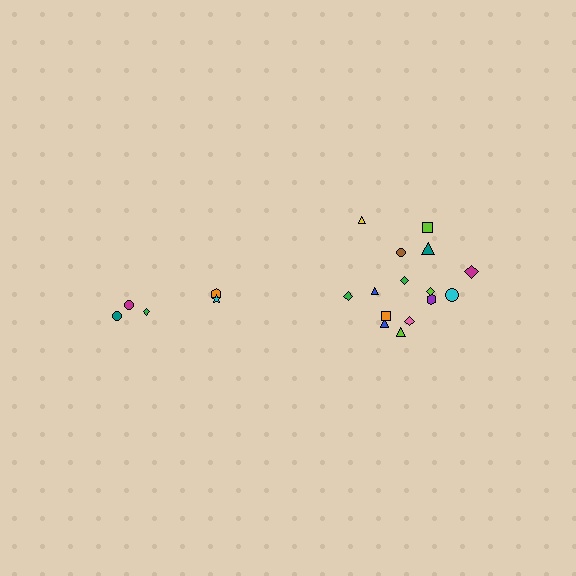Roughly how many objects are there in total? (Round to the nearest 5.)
Roughly 20 objects in total.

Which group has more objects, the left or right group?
The right group.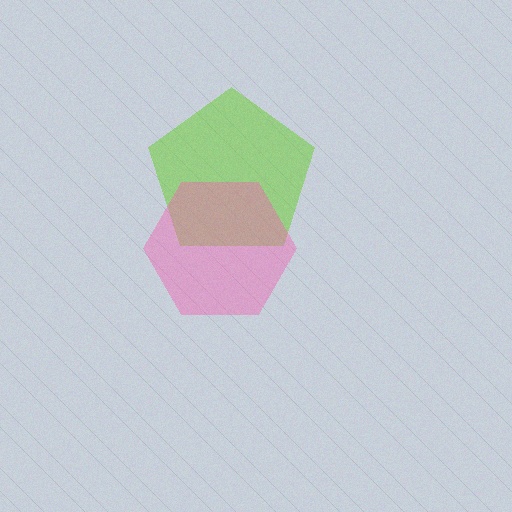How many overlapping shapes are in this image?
There are 2 overlapping shapes in the image.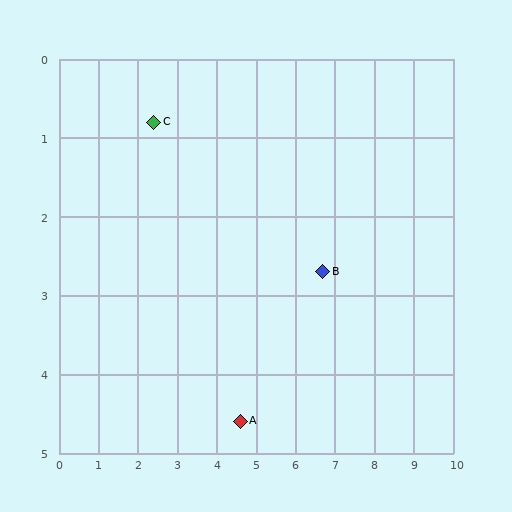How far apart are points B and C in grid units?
Points B and C are about 4.7 grid units apart.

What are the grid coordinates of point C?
Point C is at approximately (2.4, 0.8).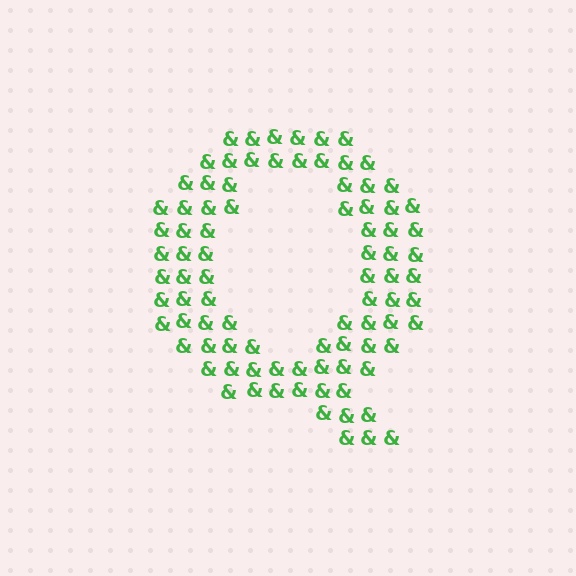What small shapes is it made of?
It is made of small ampersands.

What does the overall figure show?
The overall figure shows the letter Q.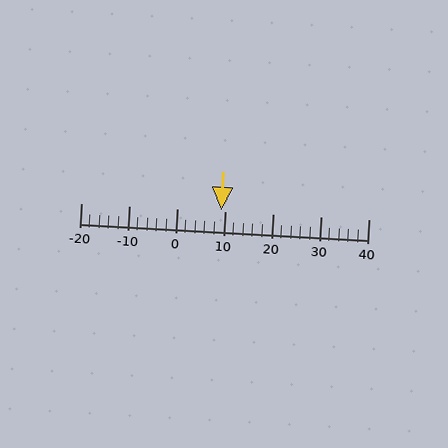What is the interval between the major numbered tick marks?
The major tick marks are spaced 10 units apart.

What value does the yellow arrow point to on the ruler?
The yellow arrow points to approximately 9.